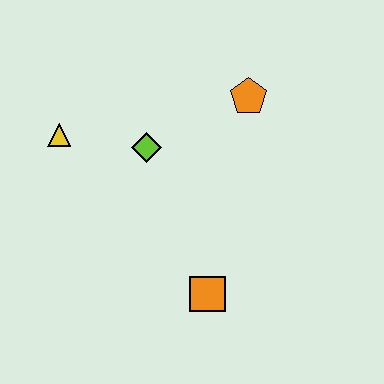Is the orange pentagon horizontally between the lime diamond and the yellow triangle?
No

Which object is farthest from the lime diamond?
The orange square is farthest from the lime diamond.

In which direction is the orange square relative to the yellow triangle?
The orange square is below the yellow triangle.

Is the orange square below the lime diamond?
Yes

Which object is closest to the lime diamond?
The yellow triangle is closest to the lime diamond.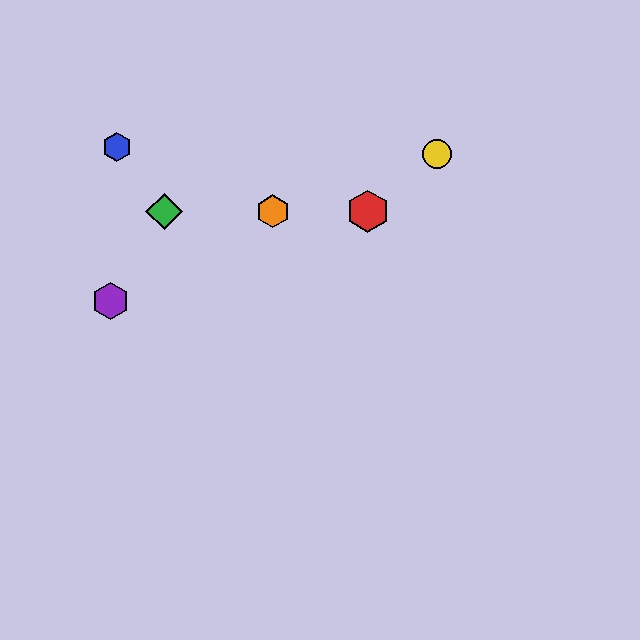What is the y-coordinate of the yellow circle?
The yellow circle is at y≈154.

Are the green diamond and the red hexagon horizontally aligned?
Yes, both are at y≈211.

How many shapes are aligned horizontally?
3 shapes (the red hexagon, the green diamond, the orange hexagon) are aligned horizontally.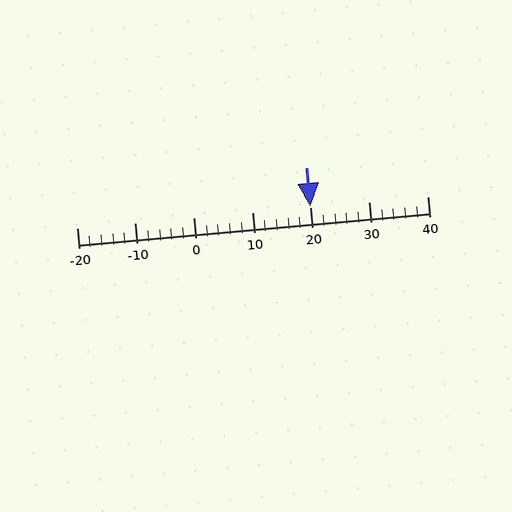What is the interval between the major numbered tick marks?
The major tick marks are spaced 10 units apart.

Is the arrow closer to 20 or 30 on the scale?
The arrow is closer to 20.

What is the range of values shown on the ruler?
The ruler shows values from -20 to 40.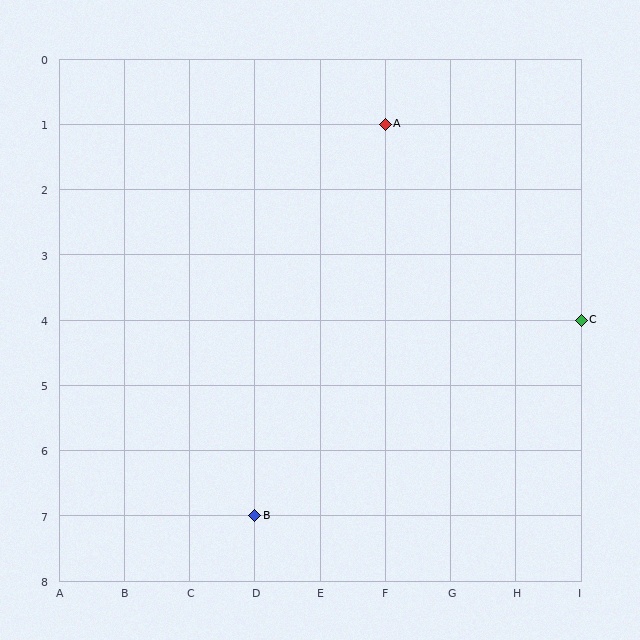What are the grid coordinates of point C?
Point C is at grid coordinates (I, 4).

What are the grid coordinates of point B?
Point B is at grid coordinates (D, 7).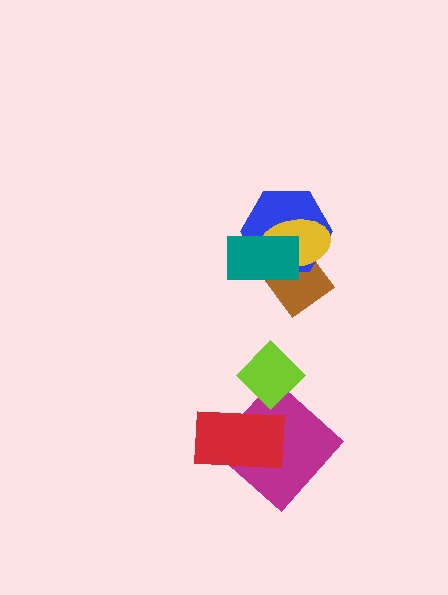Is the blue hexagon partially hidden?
Yes, it is partially covered by another shape.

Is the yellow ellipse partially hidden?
Yes, it is partially covered by another shape.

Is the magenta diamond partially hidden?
Yes, it is partially covered by another shape.